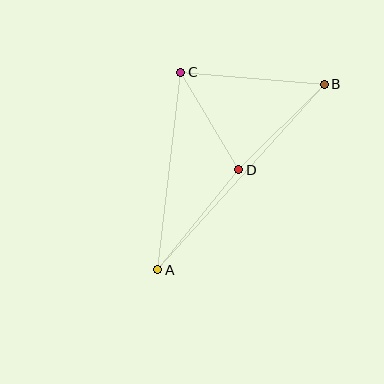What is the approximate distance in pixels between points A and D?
The distance between A and D is approximately 129 pixels.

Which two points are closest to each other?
Points C and D are closest to each other.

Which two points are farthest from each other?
Points A and B are farthest from each other.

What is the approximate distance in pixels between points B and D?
The distance between B and D is approximately 121 pixels.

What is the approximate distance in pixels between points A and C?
The distance between A and C is approximately 199 pixels.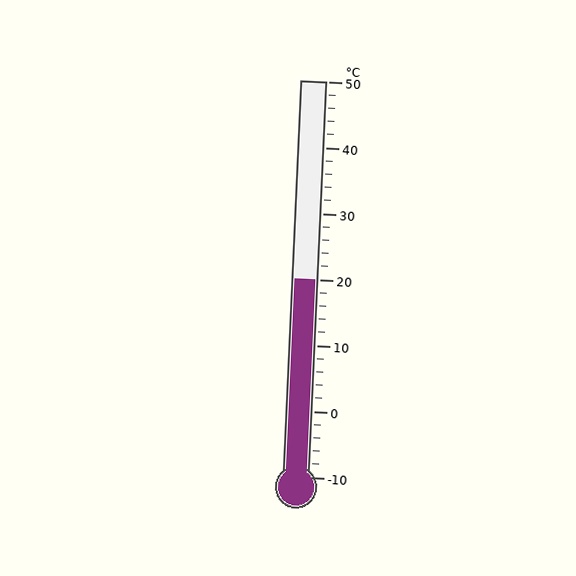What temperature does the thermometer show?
The thermometer shows approximately 20°C.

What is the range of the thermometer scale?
The thermometer scale ranges from -10°C to 50°C.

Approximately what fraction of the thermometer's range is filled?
The thermometer is filled to approximately 50% of its range.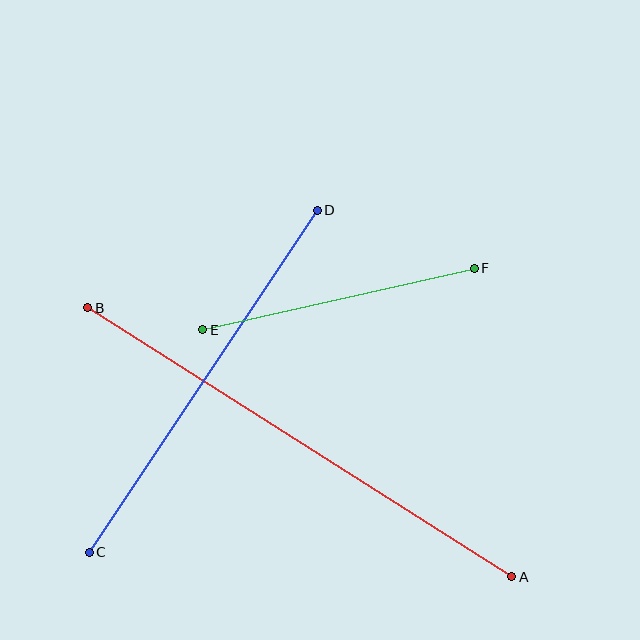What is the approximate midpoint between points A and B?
The midpoint is at approximately (300, 442) pixels.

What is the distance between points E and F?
The distance is approximately 278 pixels.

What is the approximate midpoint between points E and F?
The midpoint is at approximately (338, 299) pixels.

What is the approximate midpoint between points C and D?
The midpoint is at approximately (203, 381) pixels.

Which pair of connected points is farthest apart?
Points A and B are farthest apart.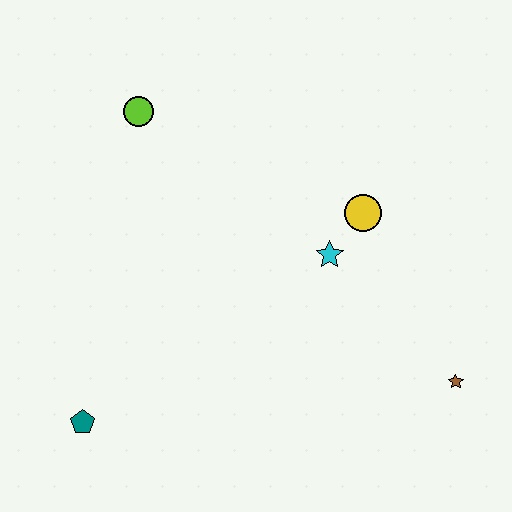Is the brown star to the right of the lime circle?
Yes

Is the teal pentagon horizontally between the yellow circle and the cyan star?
No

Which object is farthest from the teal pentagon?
The brown star is farthest from the teal pentagon.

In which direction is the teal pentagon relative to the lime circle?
The teal pentagon is below the lime circle.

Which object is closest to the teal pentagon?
The cyan star is closest to the teal pentagon.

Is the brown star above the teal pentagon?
Yes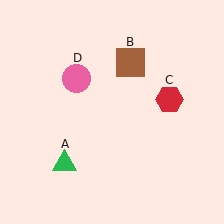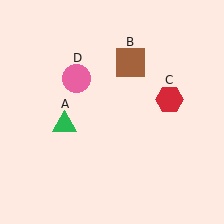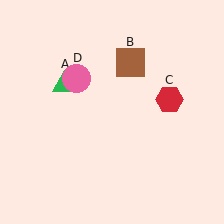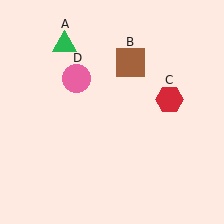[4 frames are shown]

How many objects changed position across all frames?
1 object changed position: green triangle (object A).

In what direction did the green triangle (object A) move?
The green triangle (object A) moved up.